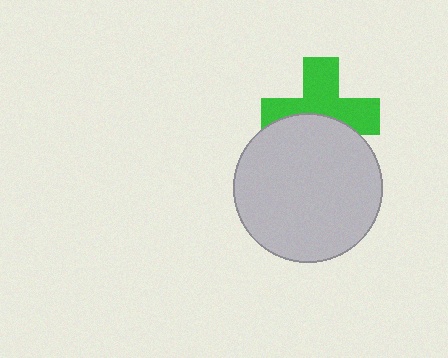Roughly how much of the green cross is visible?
About half of it is visible (roughly 58%).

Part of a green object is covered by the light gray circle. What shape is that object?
It is a cross.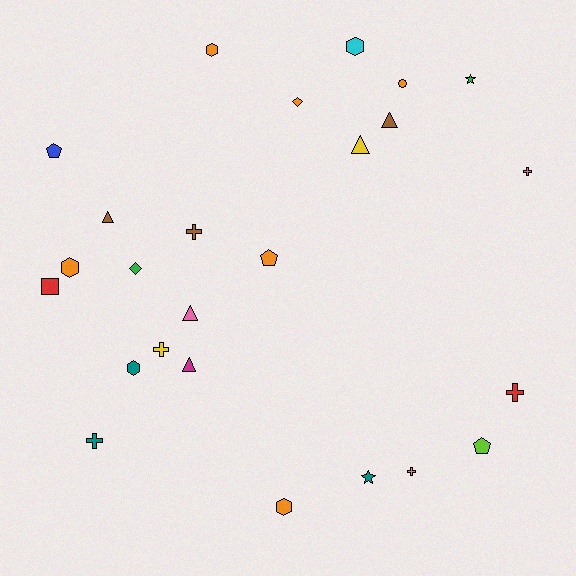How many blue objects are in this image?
There is 1 blue object.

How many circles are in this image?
There is 1 circle.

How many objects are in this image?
There are 25 objects.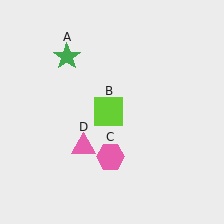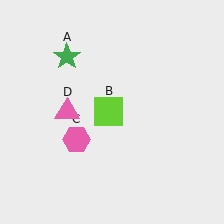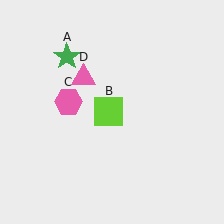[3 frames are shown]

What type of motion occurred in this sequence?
The pink hexagon (object C), pink triangle (object D) rotated clockwise around the center of the scene.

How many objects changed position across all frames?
2 objects changed position: pink hexagon (object C), pink triangle (object D).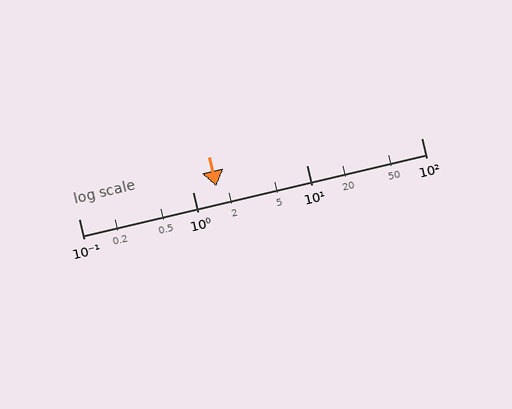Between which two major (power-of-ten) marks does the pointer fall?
The pointer is between 1 and 10.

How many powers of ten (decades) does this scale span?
The scale spans 3 decades, from 0.1 to 100.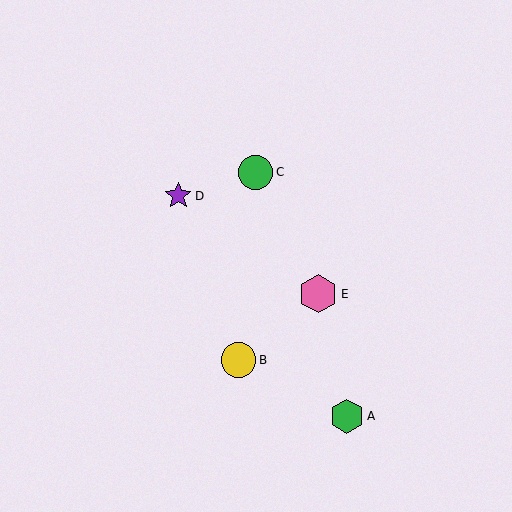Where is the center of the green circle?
The center of the green circle is at (256, 172).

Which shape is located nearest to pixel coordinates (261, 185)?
The green circle (labeled C) at (256, 172) is nearest to that location.